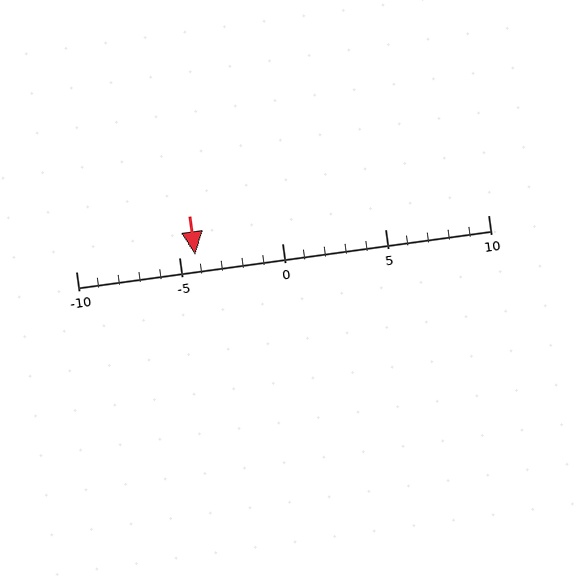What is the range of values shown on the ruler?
The ruler shows values from -10 to 10.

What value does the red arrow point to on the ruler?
The red arrow points to approximately -4.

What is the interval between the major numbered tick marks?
The major tick marks are spaced 5 units apart.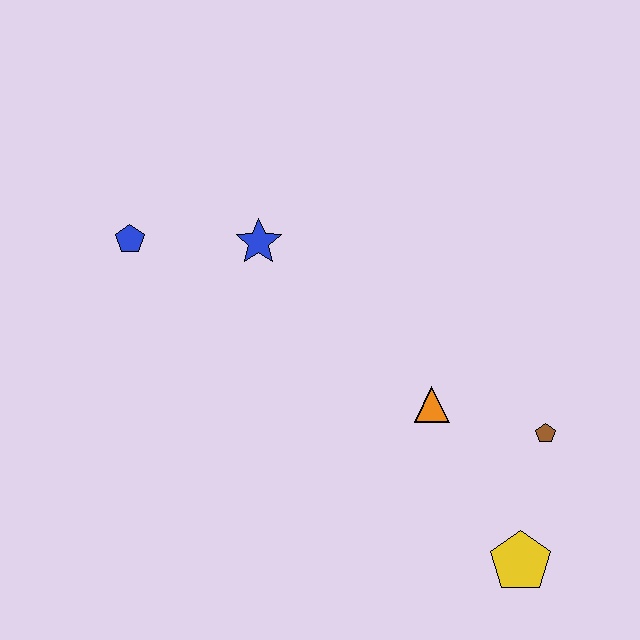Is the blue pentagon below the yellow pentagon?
No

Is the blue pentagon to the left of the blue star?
Yes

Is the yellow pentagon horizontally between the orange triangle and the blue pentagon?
No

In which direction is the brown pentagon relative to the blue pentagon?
The brown pentagon is to the right of the blue pentagon.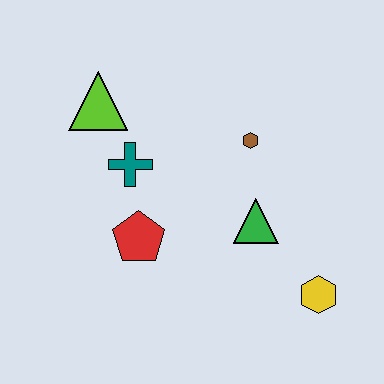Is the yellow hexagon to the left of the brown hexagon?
No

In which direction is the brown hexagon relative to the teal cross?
The brown hexagon is to the right of the teal cross.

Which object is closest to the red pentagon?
The teal cross is closest to the red pentagon.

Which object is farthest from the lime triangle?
The yellow hexagon is farthest from the lime triangle.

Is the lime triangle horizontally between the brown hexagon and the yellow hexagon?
No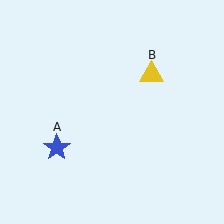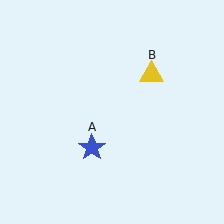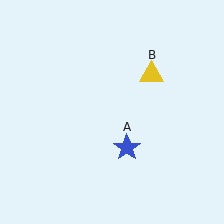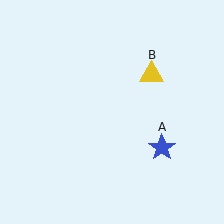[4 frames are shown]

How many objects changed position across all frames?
1 object changed position: blue star (object A).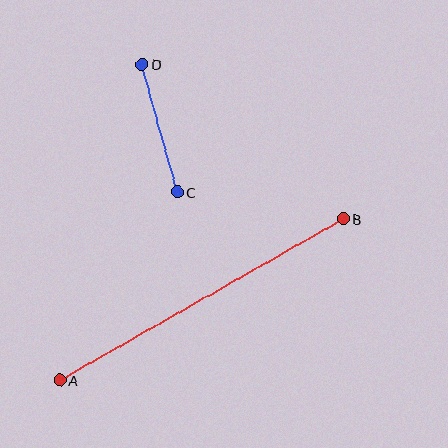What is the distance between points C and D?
The distance is approximately 132 pixels.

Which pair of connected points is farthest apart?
Points A and B are farthest apart.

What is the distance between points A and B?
The distance is approximately 326 pixels.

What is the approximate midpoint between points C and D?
The midpoint is at approximately (160, 128) pixels.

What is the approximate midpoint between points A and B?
The midpoint is at approximately (202, 300) pixels.